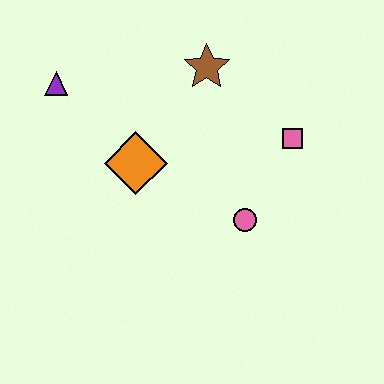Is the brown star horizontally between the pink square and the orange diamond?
Yes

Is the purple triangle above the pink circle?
Yes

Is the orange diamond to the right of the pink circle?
No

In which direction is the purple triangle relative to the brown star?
The purple triangle is to the left of the brown star.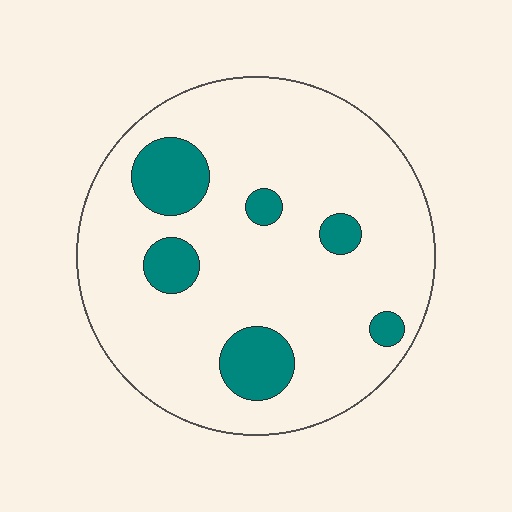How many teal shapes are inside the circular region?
6.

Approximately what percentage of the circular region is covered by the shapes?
Approximately 15%.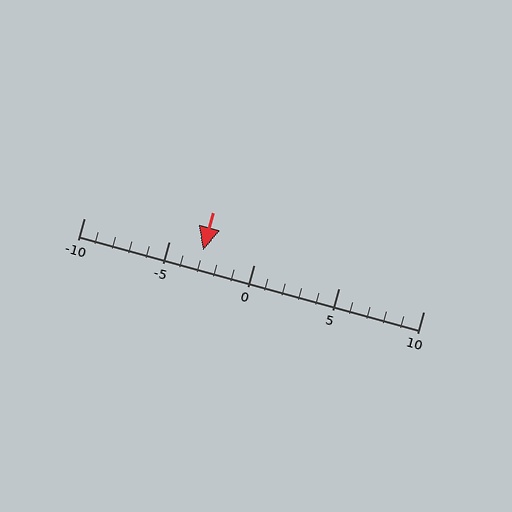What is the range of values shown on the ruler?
The ruler shows values from -10 to 10.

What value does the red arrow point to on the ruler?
The red arrow points to approximately -3.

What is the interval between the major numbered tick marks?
The major tick marks are spaced 5 units apart.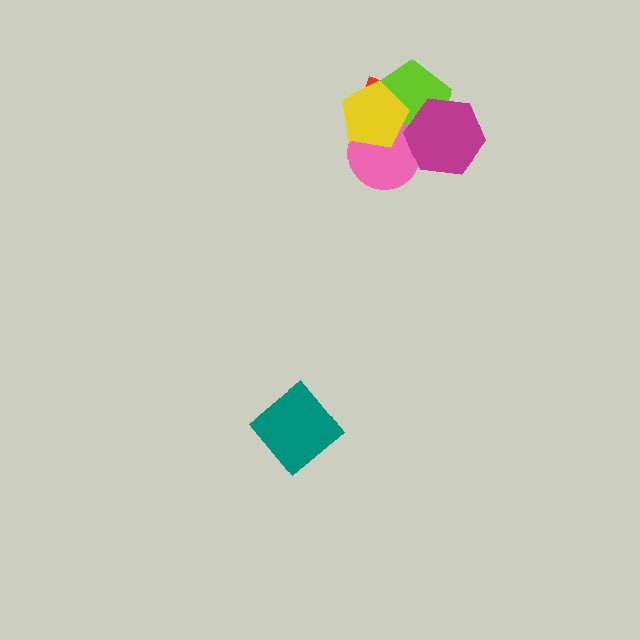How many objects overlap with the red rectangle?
4 objects overlap with the red rectangle.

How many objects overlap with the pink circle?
4 objects overlap with the pink circle.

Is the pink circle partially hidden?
Yes, it is partially covered by another shape.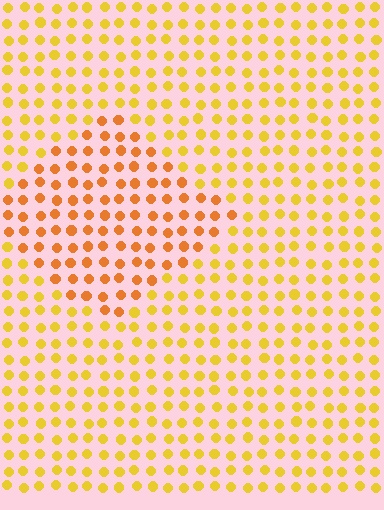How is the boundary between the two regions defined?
The boundary is defined purely by a slight shift in hue (about 27 degrees). Spacing, size, and orientation are identical on both sides.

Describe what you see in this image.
The image is filled with small yellow elements in a uniform arrangement. A diamond-shaped region is visible where the elements are tinted to a slightly different hue, forming a subtle color boundary.